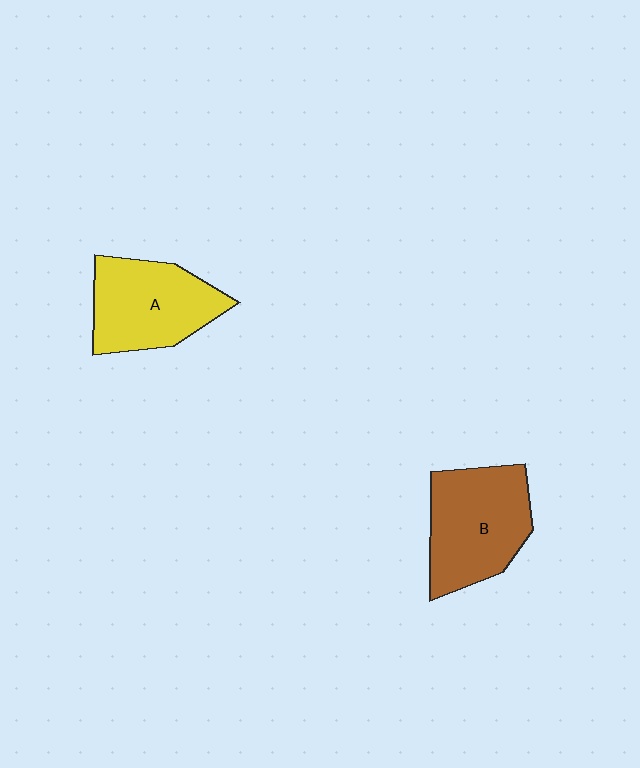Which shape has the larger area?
Shape B (brown).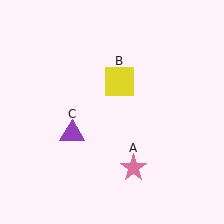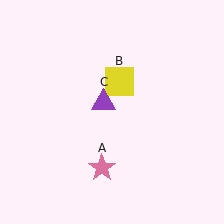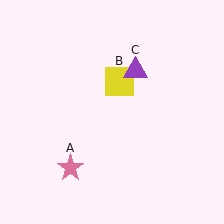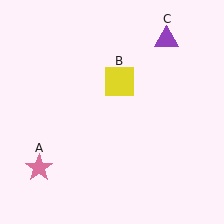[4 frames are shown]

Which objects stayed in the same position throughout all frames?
Yellow square (object B) remained stationary.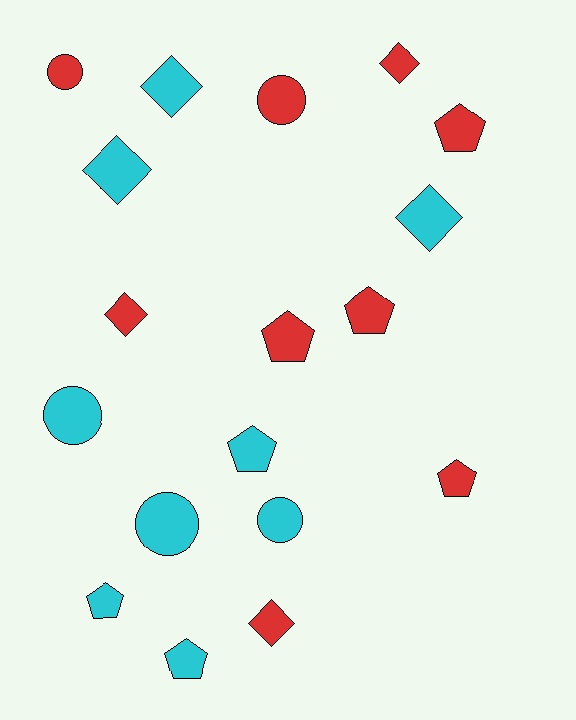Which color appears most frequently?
Cyan, with 9 objects.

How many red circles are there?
There are 2 red circles.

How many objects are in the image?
There are 18 objects.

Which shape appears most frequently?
Pentagon, with 7 objects.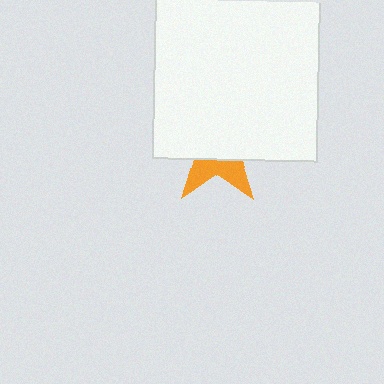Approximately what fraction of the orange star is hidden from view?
Roughly 67% of the orange star is hidden behind the white square.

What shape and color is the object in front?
The object in front is a white square.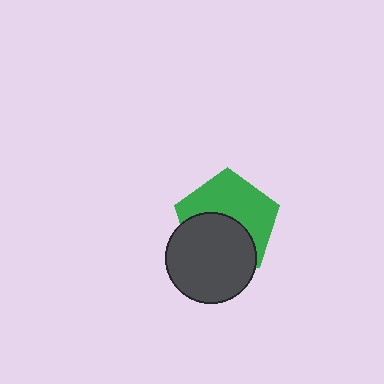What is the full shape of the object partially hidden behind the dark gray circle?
The partially hidden object is a green pentagon.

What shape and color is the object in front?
The object in front is a dark gray circle.